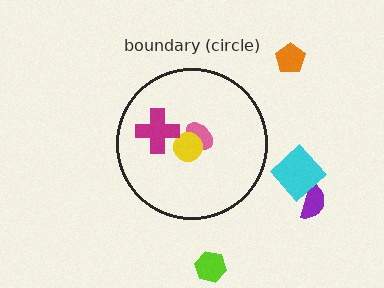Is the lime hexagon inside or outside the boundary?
Outside.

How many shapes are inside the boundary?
3 inside, 4 outside.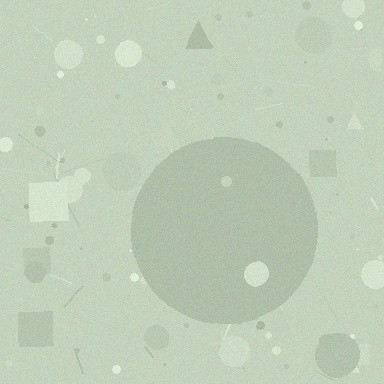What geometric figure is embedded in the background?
A circle is embedded in the background.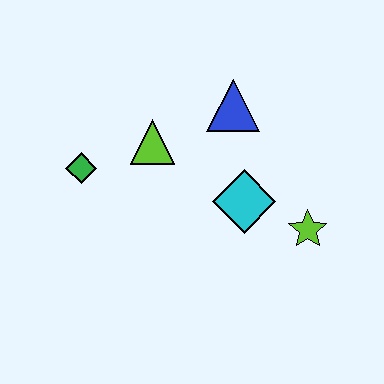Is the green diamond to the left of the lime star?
Yes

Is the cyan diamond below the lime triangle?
Yes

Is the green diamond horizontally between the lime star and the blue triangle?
No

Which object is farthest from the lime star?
The green diamond is farthest from the lime star.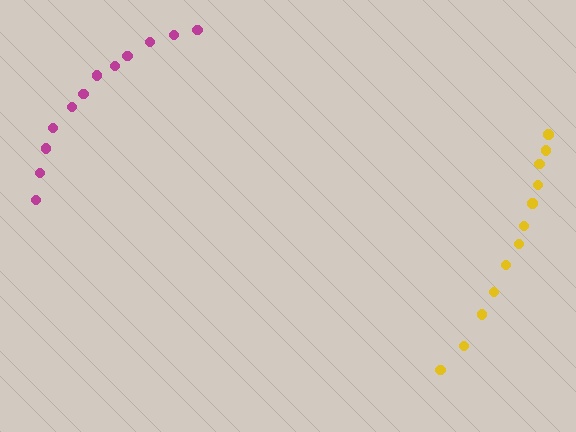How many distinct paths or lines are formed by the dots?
There are 2 distinct paths.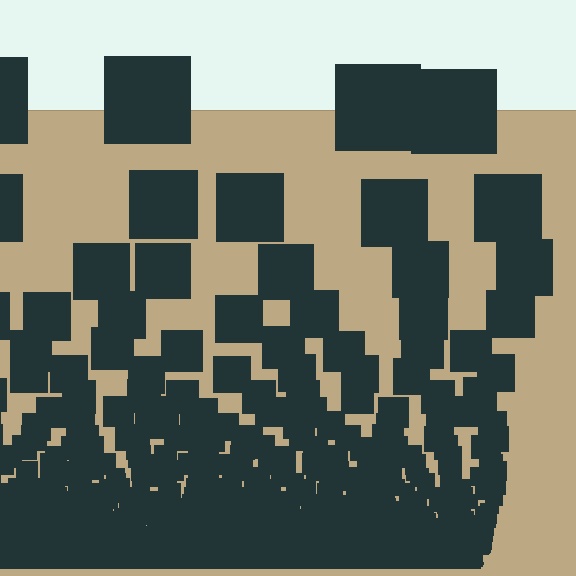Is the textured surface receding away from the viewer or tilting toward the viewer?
The surface appears to tilt toward the viewer. Texture elements get larger and sparser toward the top.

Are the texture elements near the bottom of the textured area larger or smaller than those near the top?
Smaller. The gradient is inverted — elements near the bottom are smaller and denser.